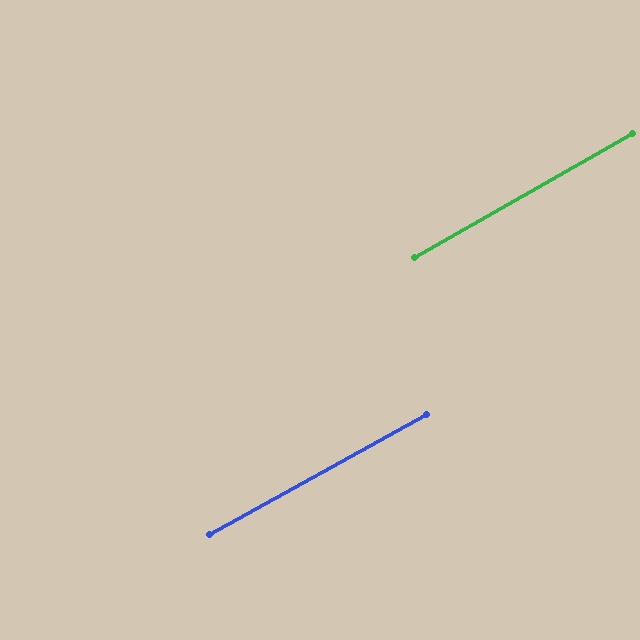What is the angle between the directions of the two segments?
Approximately 1 degree.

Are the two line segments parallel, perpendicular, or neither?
Parallel — their directions differ by only 0.6°.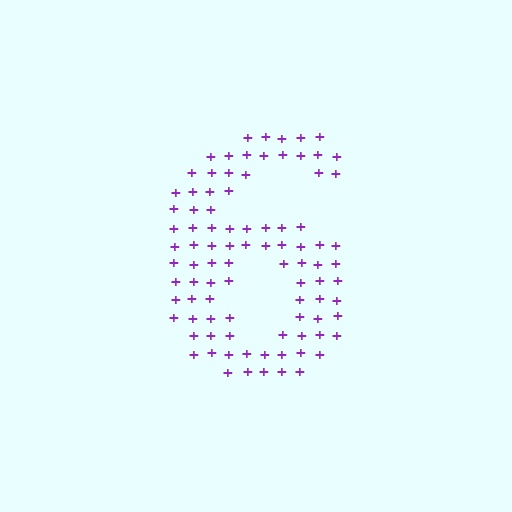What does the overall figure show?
The overall figure shows the digit 6.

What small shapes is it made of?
It is made of small plus signs.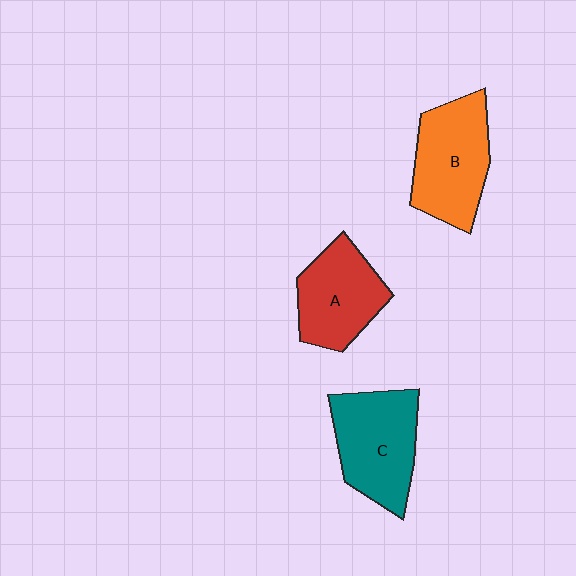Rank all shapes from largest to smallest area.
From largest to smallest: C (teal), B (orange), A (red).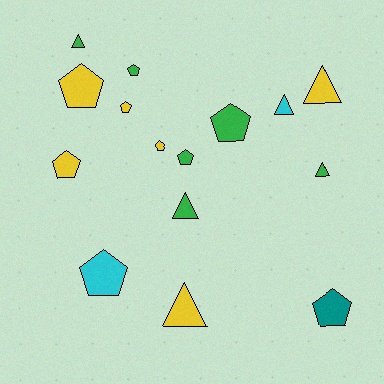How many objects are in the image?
There are 15 objects.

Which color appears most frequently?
Yellow, with 6 objects.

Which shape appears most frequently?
Pentagon, with 9 objects.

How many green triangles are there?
There are 3 green triangles.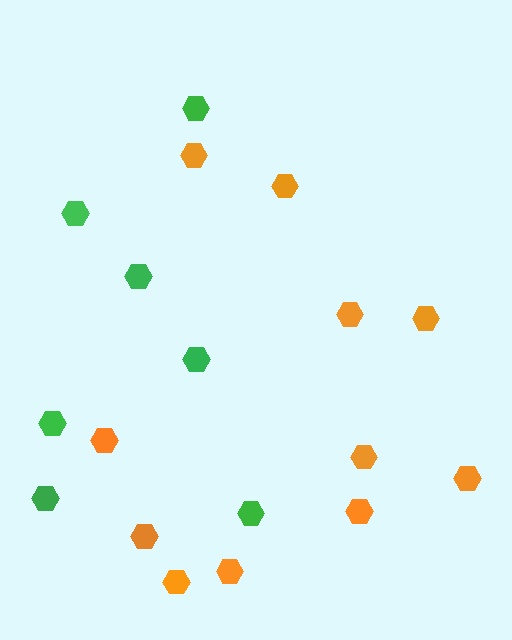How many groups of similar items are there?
There are 2 groups: one group of green hexagons (7) and one group of orange hexagons (11).